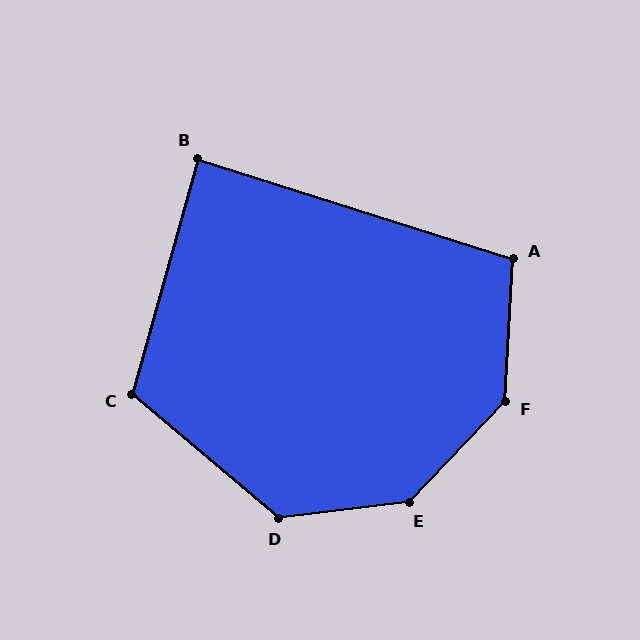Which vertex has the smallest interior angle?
B, at approximately 88 degrees.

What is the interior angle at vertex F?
Approximately 139 degrees (obtuse).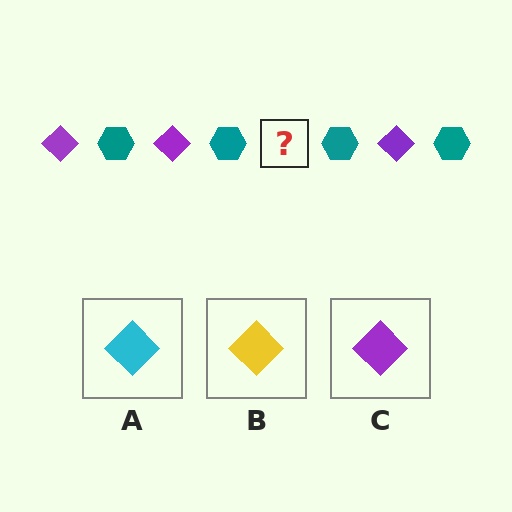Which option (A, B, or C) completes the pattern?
C.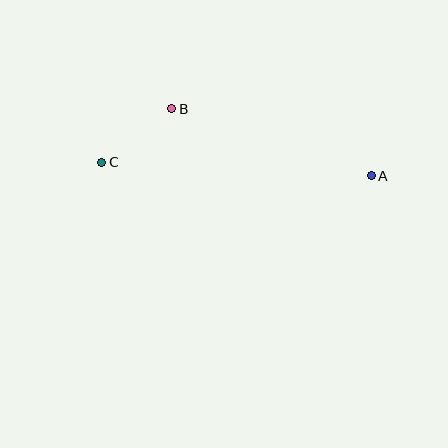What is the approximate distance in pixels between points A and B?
The distance between A and B is approximately 211 pixels.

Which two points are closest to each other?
Points B and C are closest to each other.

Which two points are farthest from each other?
Points A and C are farthest from each other.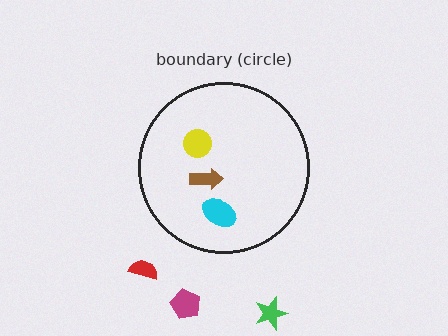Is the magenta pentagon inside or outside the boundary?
Outside.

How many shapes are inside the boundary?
3 inside, 3 outside.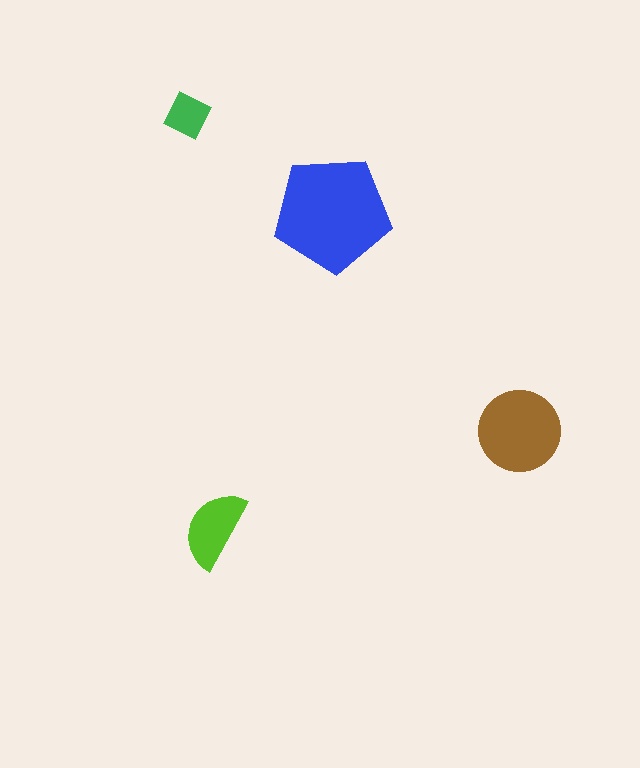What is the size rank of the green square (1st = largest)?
4th.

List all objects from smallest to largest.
The green square, the lime semicircle, the brown circle, the blue pentagon.